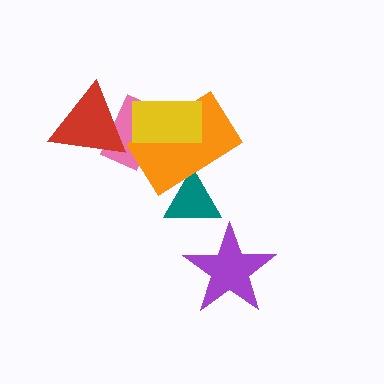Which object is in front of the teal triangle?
The orange rectangle is in front of the teal triangle.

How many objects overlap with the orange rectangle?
3 objects overlap with the orange rectangle.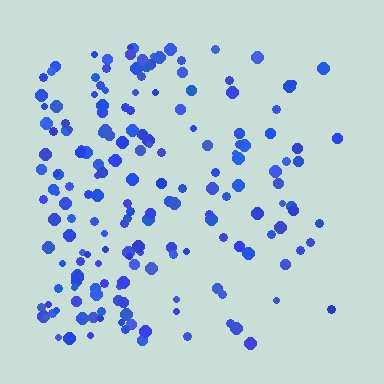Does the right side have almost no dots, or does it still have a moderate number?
Still a moderate number, just noticeably fewer than the left.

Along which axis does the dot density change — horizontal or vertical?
Horizontal.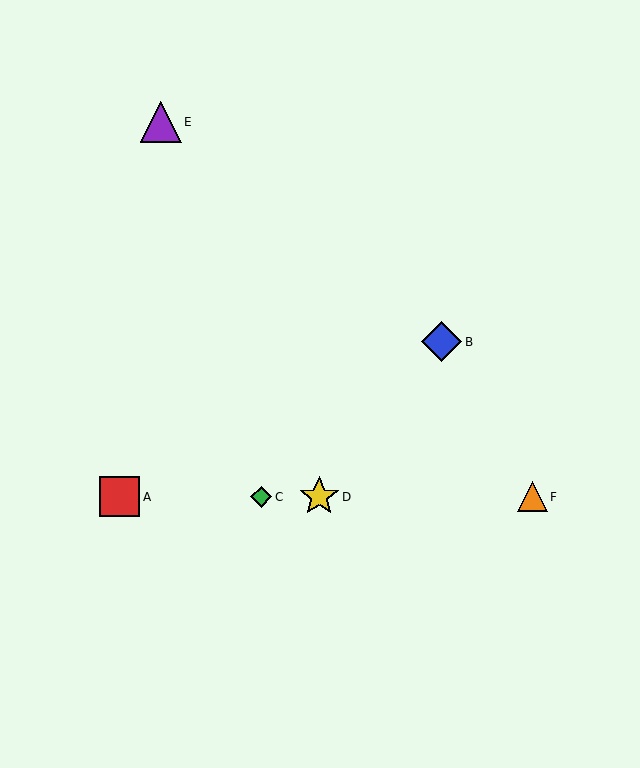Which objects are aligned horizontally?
Objects A, C, D, F are aligned horizontally.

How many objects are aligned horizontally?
4 objects (A, C, D, F) are aligned horizontally.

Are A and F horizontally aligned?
Yes, both are at y≈497.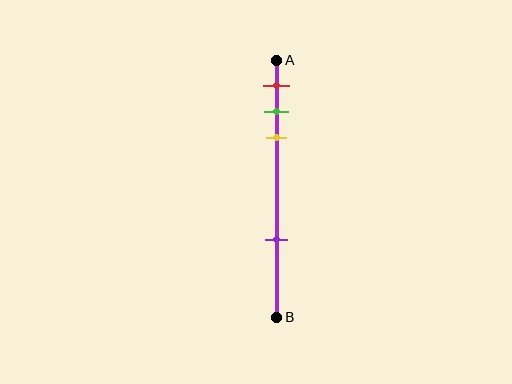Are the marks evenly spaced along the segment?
No, the marks are not evenly spaced.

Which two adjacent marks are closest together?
The green and yellow marks are the closest adjacent pair.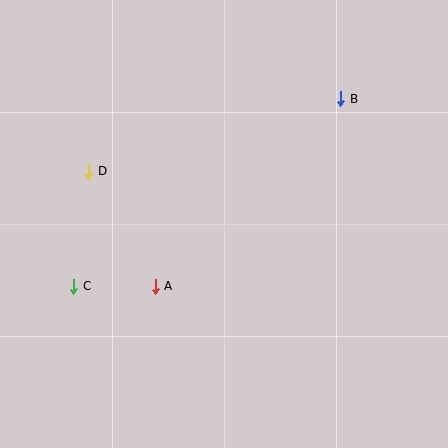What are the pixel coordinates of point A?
Point A is at (155, 286).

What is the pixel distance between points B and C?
The distance between B and C is 326 pixels.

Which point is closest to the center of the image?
Point A at (155, 286) is closest to the center.